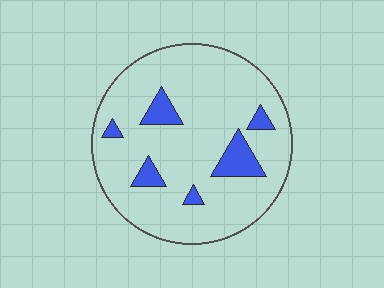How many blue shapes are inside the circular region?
6.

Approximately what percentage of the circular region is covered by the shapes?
Approximately 10%.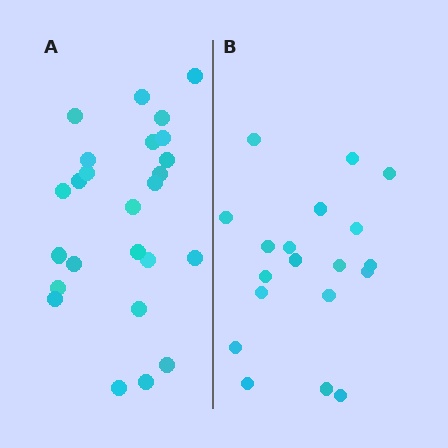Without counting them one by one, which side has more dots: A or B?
Region A (the left region) has more dots.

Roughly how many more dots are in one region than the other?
Region A has about 6 more dots than region B.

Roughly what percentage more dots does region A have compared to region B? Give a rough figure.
About 30% more.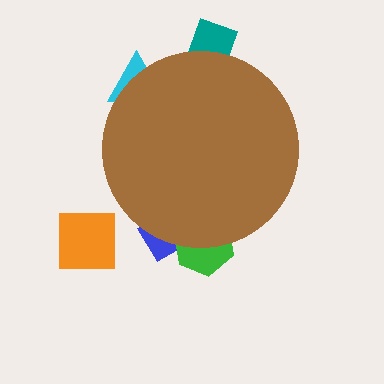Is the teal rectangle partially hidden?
Yes, the teal rectangle is partially hidden behind the brown circle.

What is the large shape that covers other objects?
A brown circle.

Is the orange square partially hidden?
No, the orange square is fully visible.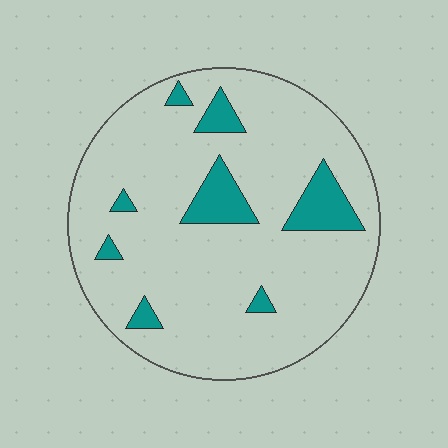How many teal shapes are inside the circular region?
8.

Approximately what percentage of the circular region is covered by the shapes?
Approximately 10%.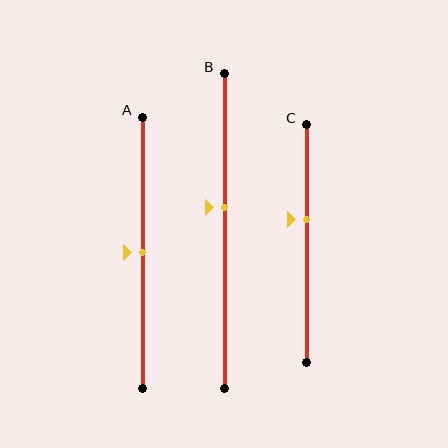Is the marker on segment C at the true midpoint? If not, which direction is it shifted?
No, the marker on segment C is shifted upward by about 10% of the segment length.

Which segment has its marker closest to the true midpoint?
Segment A has its marker closest to the true midpoint.